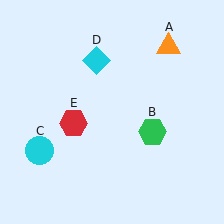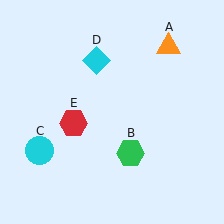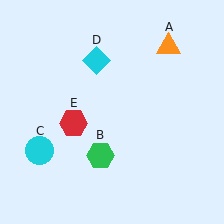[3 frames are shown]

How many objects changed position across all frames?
1 object changed position: green hexagon (object B).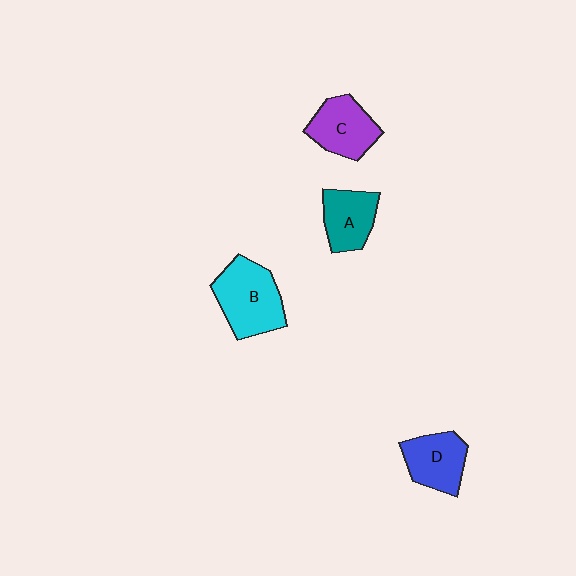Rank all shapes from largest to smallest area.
From largest to smallest: B (cyan), C (purple), D (blue), A (teal).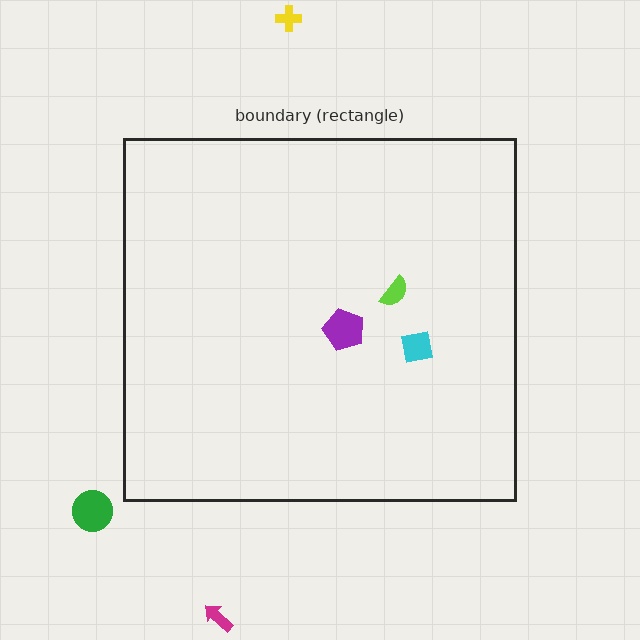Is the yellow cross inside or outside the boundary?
Outside.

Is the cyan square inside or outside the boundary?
Inside.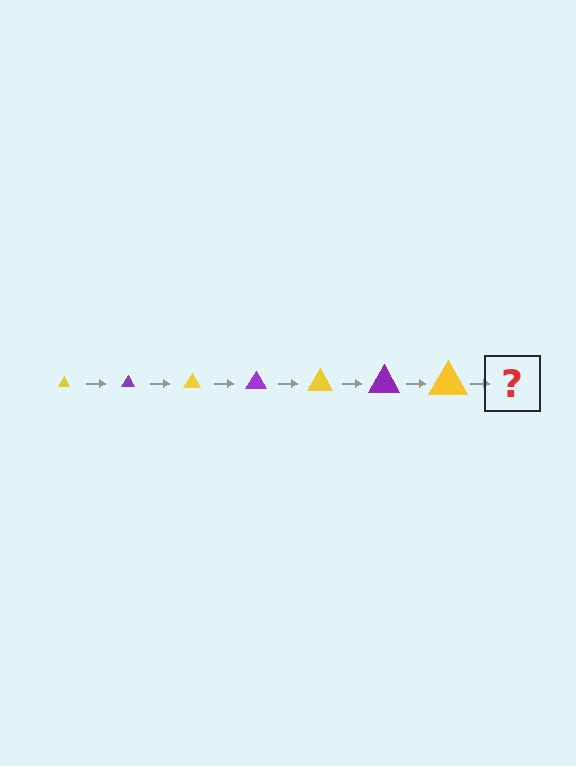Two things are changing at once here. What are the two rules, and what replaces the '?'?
The two rules are that the triangle grows larger each step and the color cycles through yellow and purple. The '?' should be a purple triangle, larger than the previous one.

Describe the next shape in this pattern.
It should be a purple triangle, larger than the previous one.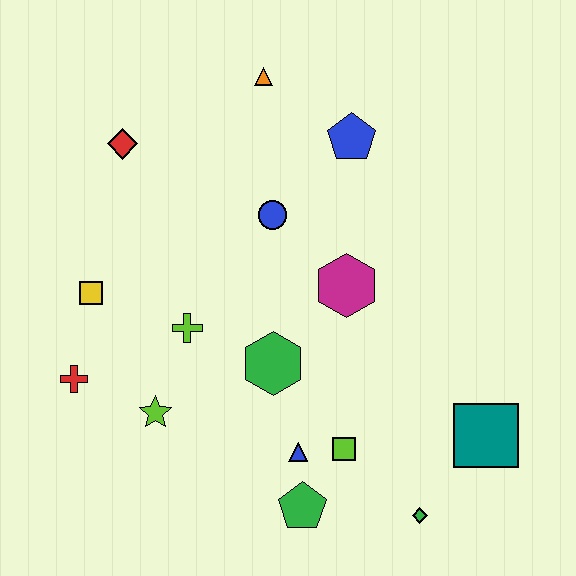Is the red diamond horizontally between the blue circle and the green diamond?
No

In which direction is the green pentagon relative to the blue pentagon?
The green pentagon is below the blue pentagon.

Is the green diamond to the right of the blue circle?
Yes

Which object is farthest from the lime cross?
The teal square is farthest from the lime cross.